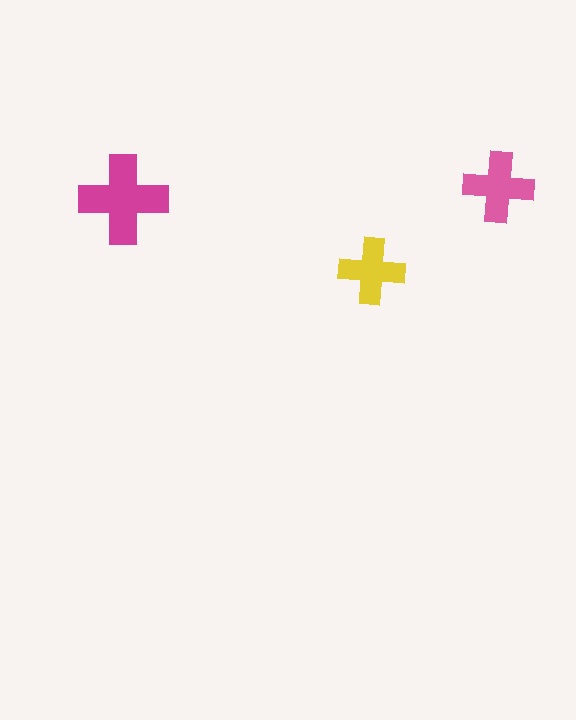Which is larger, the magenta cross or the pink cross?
The magenta one.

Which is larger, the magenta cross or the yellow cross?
The magenta one.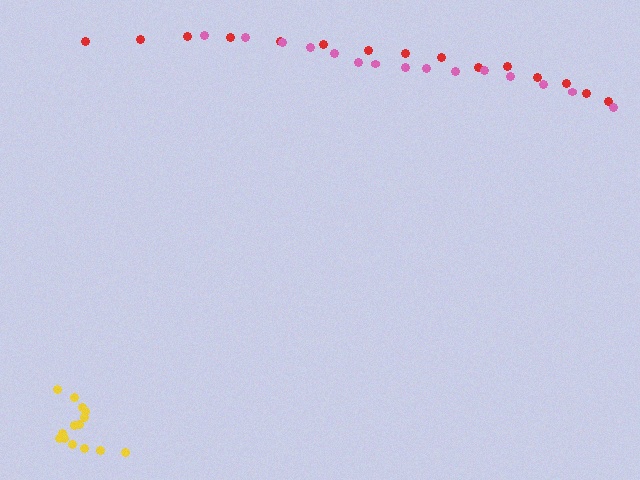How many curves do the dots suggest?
There are 3 distinct paths.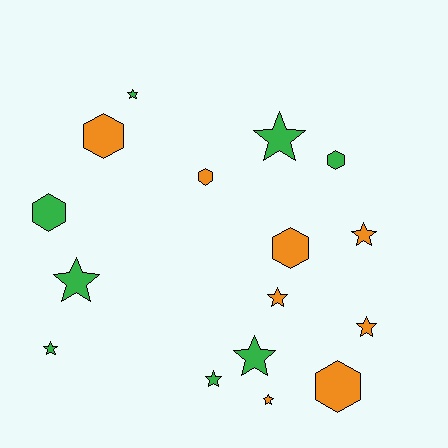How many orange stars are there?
There are 4 orange stars.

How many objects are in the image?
There are 16 objects.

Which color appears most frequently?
Green, with 8 objects.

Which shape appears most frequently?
Star, with 10 objects.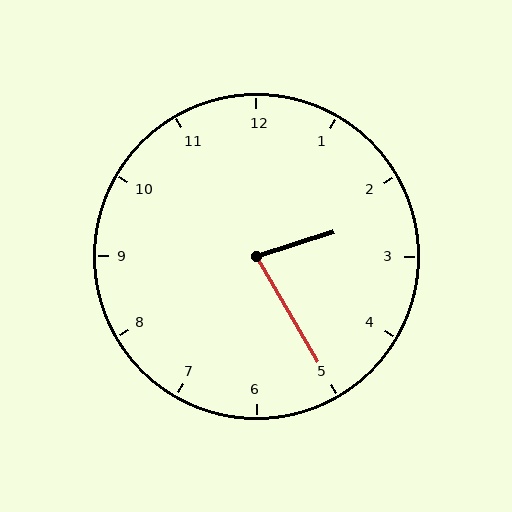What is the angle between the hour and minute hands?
Approximately 78 degrees.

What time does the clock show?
2:25.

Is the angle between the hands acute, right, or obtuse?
It is acute.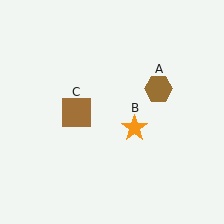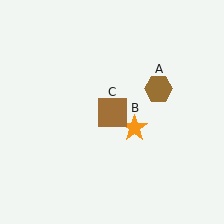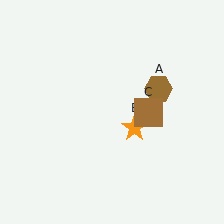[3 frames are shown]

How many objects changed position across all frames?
1 object changed position: brown square (object C).